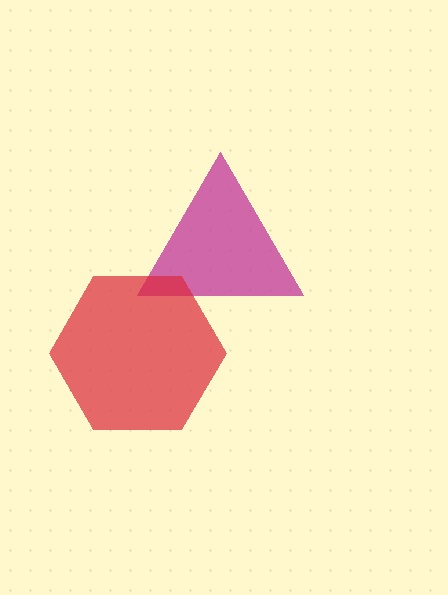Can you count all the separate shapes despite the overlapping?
Yes, there are 2 separate shapes.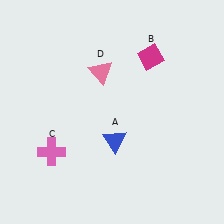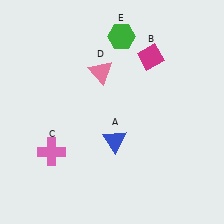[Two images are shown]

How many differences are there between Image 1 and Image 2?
There is 1 difference between the two images.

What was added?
A green hexagon (E) was added in Image 2.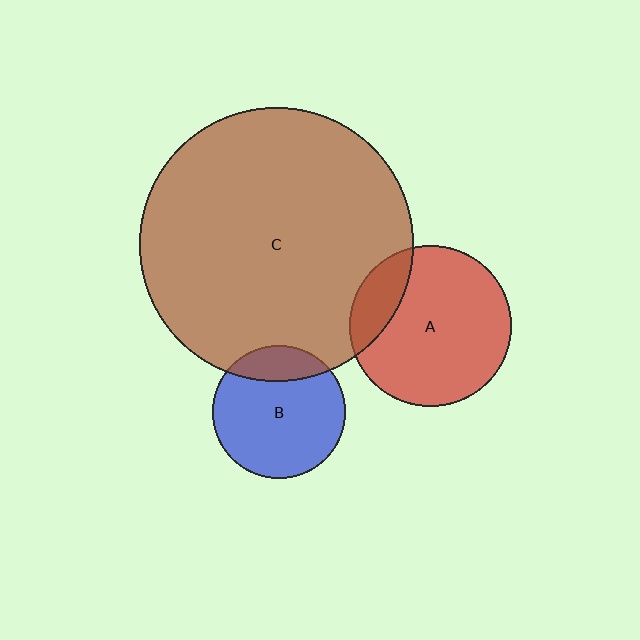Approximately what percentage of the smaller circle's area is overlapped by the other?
Approximately 20%.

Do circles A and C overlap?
Yes.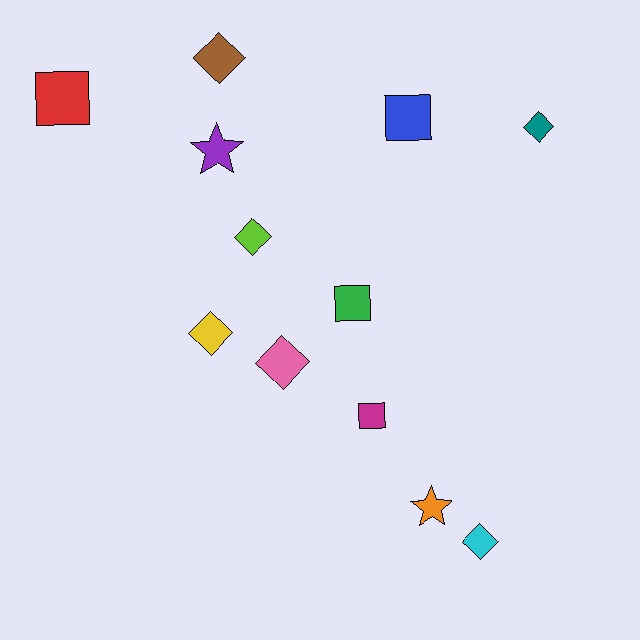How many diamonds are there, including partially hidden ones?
There are 6 diamonds.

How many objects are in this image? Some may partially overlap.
There are 12 objects.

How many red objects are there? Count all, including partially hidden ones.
There is 1 red object.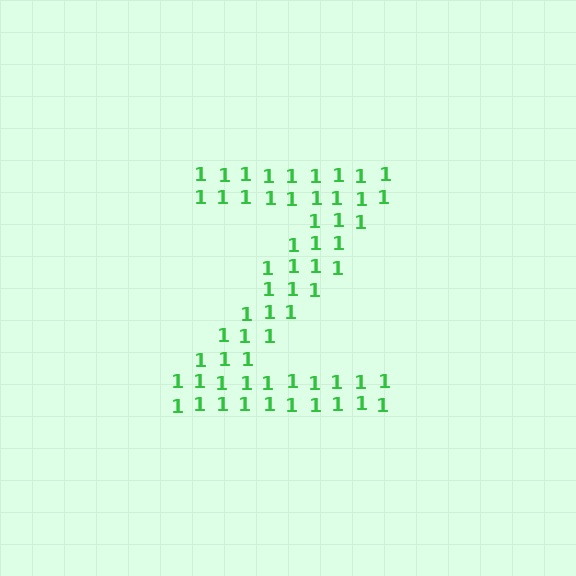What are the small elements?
The small elements are digit 1's.